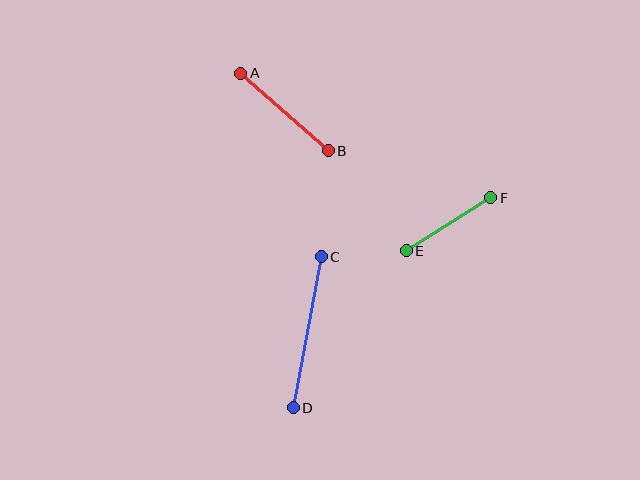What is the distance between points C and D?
The distance is approximately 153 pixels.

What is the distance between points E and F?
The distance is approximately 100 pixels.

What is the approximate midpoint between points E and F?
The midpoint is at approximately (448, 224) pixels.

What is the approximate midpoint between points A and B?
The midpoint is at approximately (285, 112) pixels.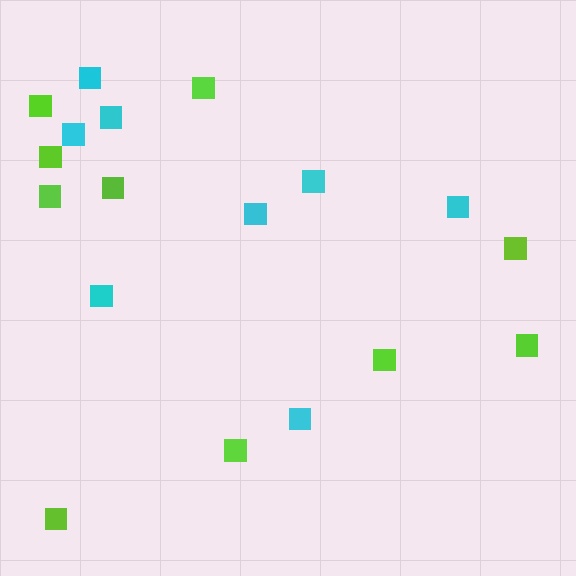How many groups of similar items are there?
There are 2 groups: one group of cyan squares (8) and one group of lime squares (10).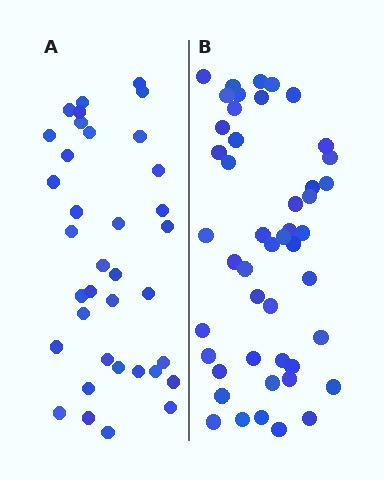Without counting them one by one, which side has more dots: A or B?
Region B (the right region) has more dots.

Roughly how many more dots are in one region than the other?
Region B has roughly 12 or so more dots than region A.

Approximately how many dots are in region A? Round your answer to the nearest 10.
About 40 dots. (The exact count is 36, which rounds to 40.)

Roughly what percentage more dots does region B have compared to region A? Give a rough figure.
About 30% more.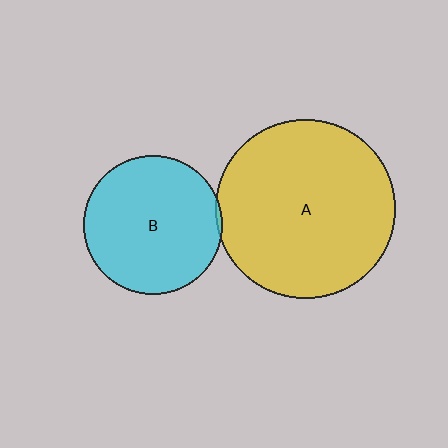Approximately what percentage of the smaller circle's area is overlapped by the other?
Approximately 5%.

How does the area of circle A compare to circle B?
Approximately 1.7 times.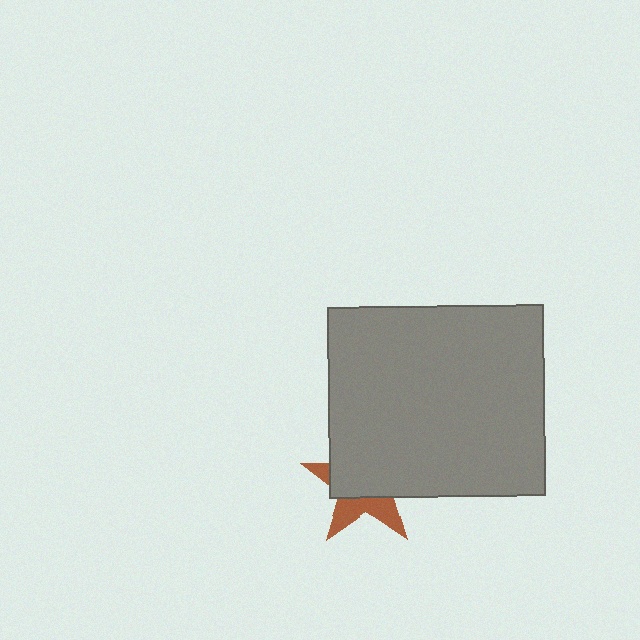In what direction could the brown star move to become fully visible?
The brown star could move down. That would shift it out from behind the gray rectangle entirely.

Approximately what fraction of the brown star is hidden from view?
Roughly 63% of the brown star is hidden behind the gray rectangle.